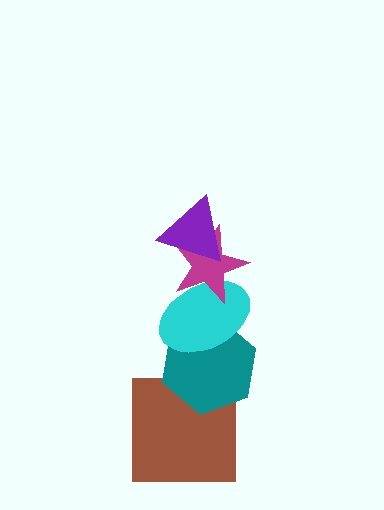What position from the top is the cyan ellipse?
The cyan ellipse is 3rd from the top.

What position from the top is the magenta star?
The magenta star is 2nd from the top.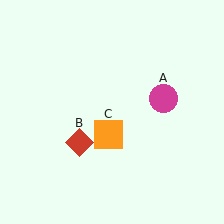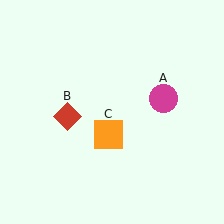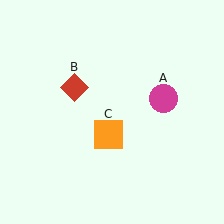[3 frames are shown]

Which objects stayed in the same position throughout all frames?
Magenta circle (object A) and orange square (object C) remained stationary.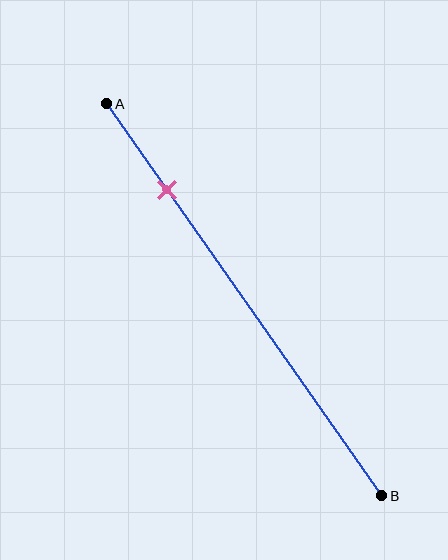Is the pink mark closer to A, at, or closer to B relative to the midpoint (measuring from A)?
The pink mark is closer to point A than the midpoint of segment AB.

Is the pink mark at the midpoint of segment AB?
No, the mark is at about 20% from A, not at the 50% midpoint.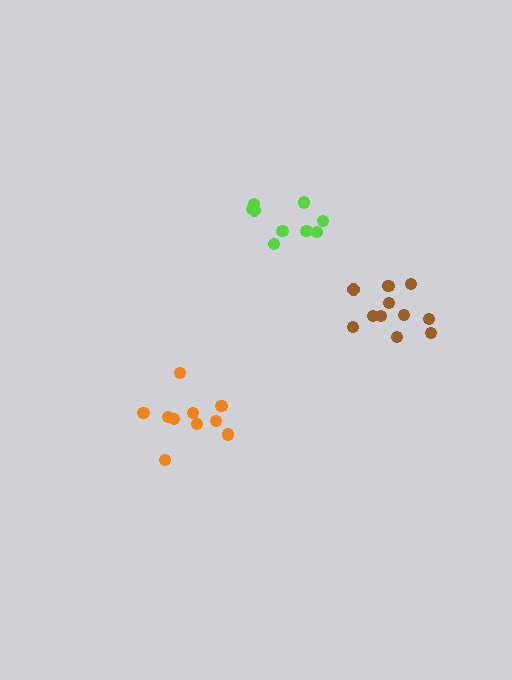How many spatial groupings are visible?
There are 3 spatial groupings.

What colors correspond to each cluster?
The clusters are colored: brown, lime, orange.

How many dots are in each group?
Group 1: 11 dots, Group 2: 9 dots, Group 3: 10 dots (30 total).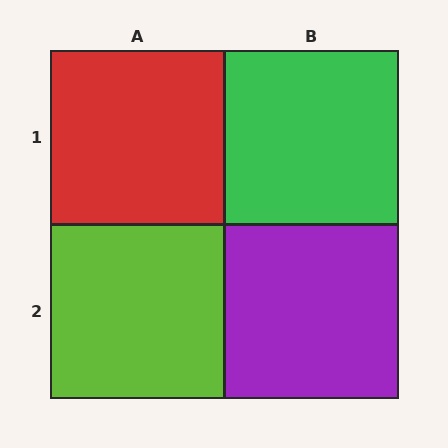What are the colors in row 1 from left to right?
Red, green.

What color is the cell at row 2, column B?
Purple.